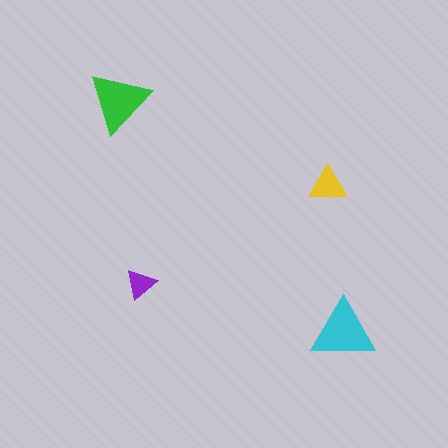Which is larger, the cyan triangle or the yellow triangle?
The cyan one.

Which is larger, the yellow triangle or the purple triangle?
The yellow one.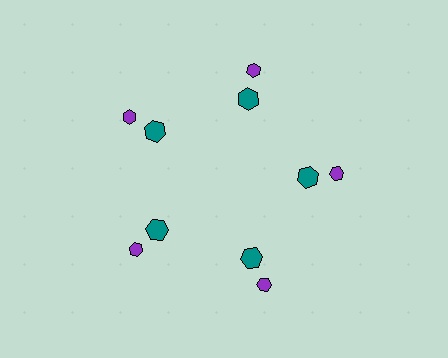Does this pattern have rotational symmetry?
Yes, this pattern has 5-fold rotational symmetry. It looks the same after rotating 72 degrees around the center.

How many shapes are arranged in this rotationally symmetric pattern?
There are 10 shapes, arranged in 5 groups of 2.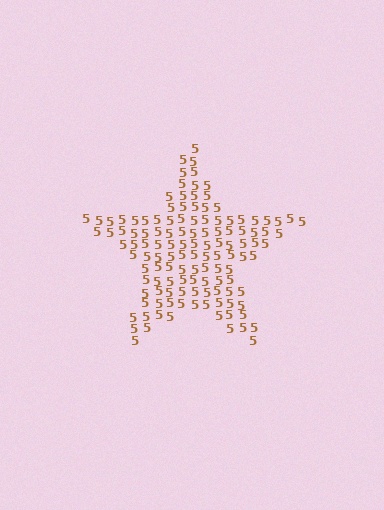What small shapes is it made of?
It is made of small digit 5's.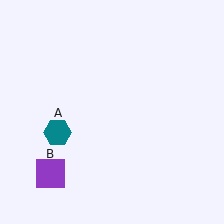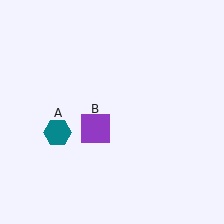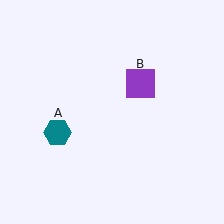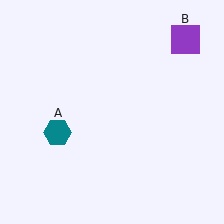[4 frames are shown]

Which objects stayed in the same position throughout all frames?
Teal hexagon (object A) remained stationary.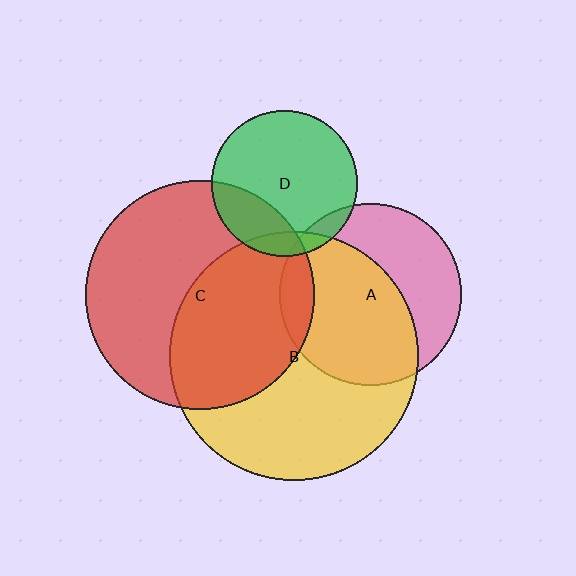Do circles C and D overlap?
Yes.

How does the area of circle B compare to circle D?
Approximately 2.9 times.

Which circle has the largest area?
Circle B (yellow).